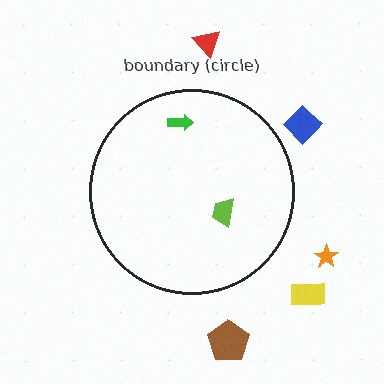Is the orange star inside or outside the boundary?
Outside.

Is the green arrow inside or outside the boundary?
Inside.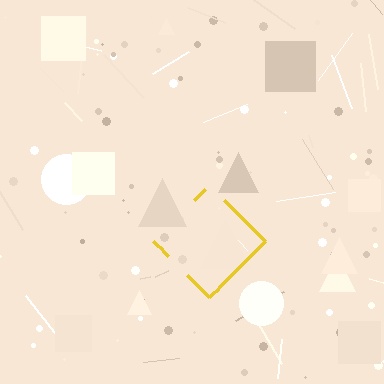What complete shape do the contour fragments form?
The contour fragments form a diamond.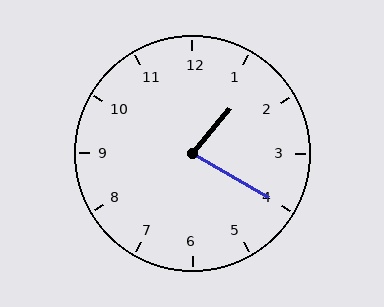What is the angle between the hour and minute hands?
Approximately 80 degrees.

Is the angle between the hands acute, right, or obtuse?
It is acute.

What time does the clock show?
1:20.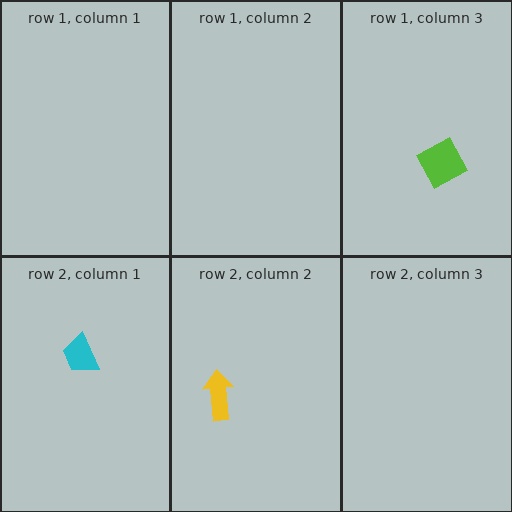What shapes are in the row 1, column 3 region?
The lime diamond.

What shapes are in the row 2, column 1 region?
The cyan trapezoid.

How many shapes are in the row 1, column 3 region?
1.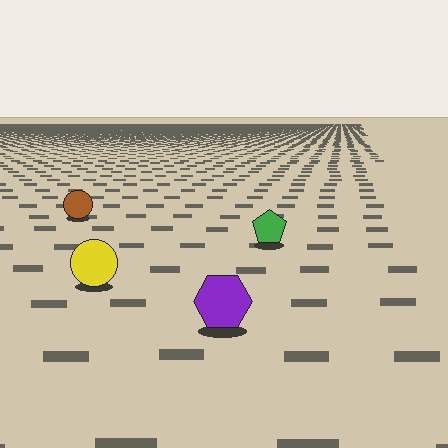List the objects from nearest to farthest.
From nearest to farthest: the purple hexagon, the yellow circle, the green pentagon, the brown circle.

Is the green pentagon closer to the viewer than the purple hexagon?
No. The purple hexagon is closer — you can tell from the texture gradient: the ground texture is coarser near it.